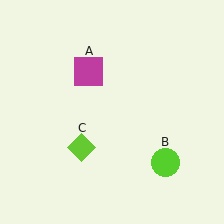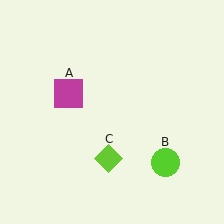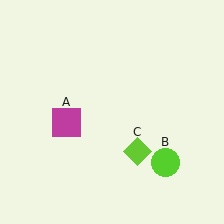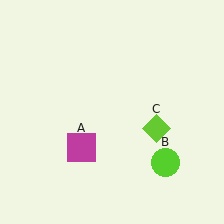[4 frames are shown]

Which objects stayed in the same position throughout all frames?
Lime circle (object B) remained stationary.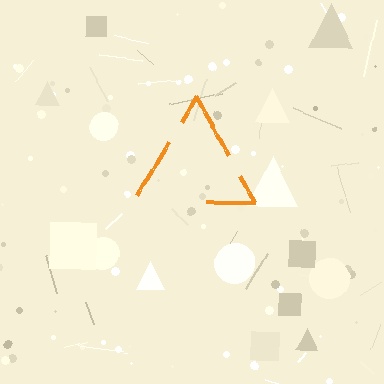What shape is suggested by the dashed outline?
The dashed outline suggests a triangle.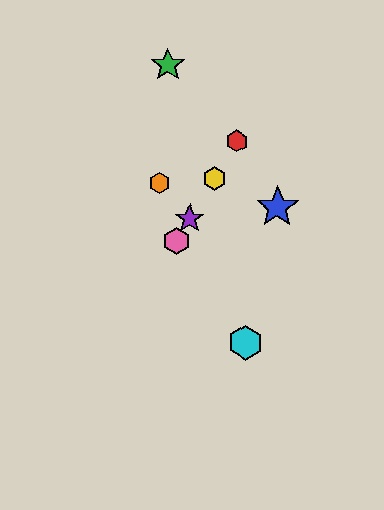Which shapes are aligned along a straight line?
The red hexagon, the yellow hexagon, the purple star, the pink hexagon are aligned along a straight line.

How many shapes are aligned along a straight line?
4 shapes (the red hexagon, the yellow hexagon, the purple star, the pink hexagon) are aligned along a straight line.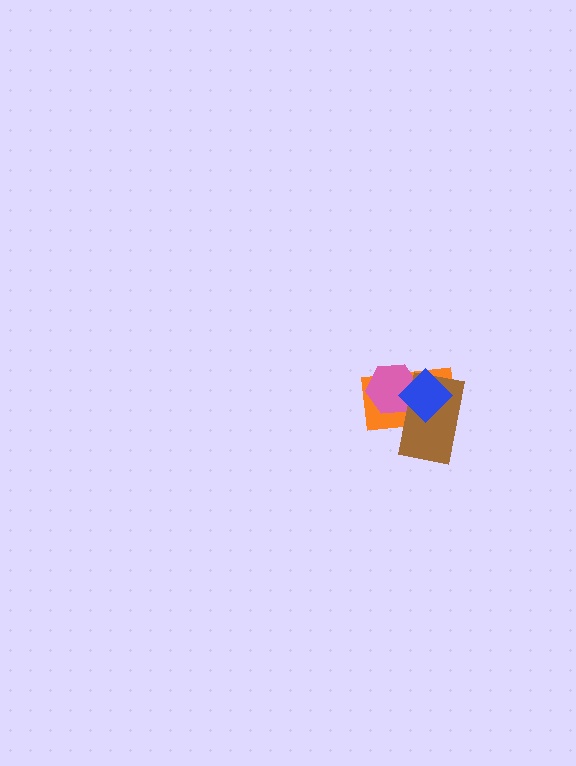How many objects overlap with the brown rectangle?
3 objects overlap with the brown rectangle.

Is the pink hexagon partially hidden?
Yes, it is partially covered by another shape.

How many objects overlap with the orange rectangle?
3 objects overlap with the orange rectangle.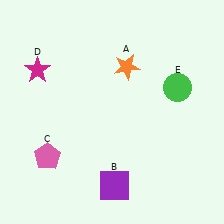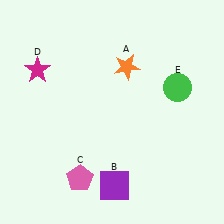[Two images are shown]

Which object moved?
The pink pentagon (C) moved right.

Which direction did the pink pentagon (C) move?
The pink pentagon (C) moved right.